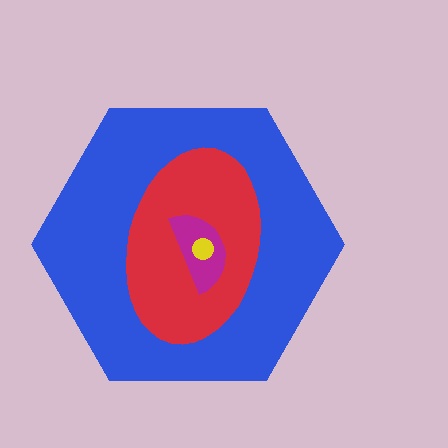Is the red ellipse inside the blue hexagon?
Yes.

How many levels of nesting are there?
4.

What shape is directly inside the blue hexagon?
The red ellipse.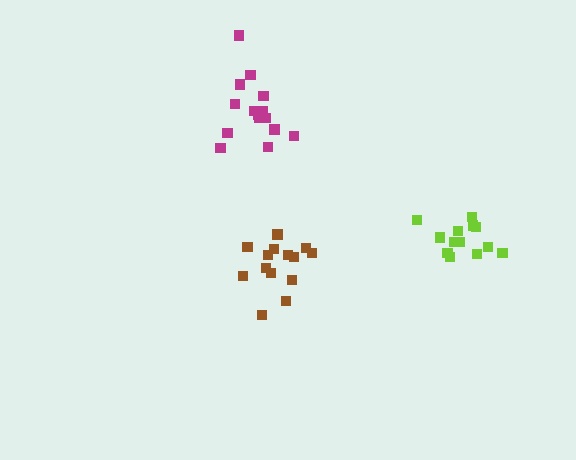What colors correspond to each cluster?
The clusters are colored: magenta, brown, lime.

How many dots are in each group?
Group 1: 15 dots, Group 2: 15 dots, Group 3: 13 dots (43 total).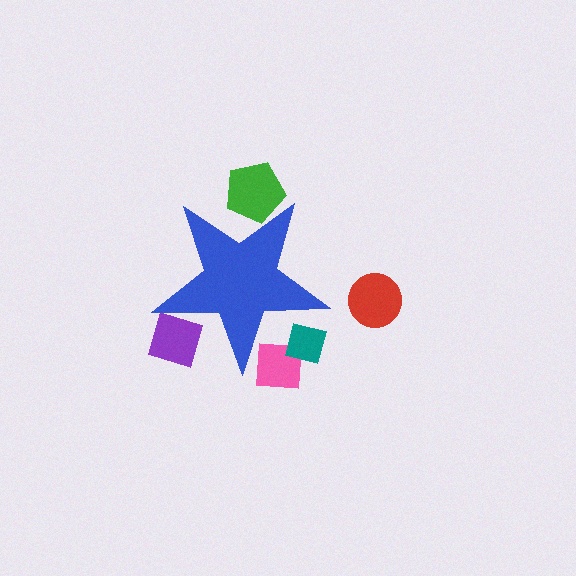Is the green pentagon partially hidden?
Yes, the green pentagon is partially hidden behind the blue star.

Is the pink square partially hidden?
Yes, the pink square is partially hidden behind the blue star.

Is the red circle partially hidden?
No, the red circle is fully visible.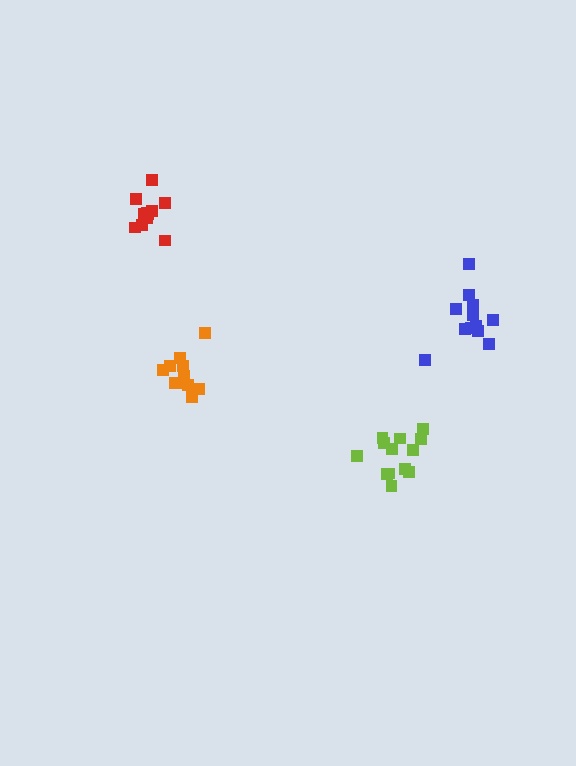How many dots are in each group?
Group 1: 11 dots, Group 2: 11 dots, Group 3: 12 dots, Group 4: 13 dots (47 total).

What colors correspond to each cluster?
The clusters are colored: red, orange, blue, lime.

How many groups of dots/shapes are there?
There are 4 groups.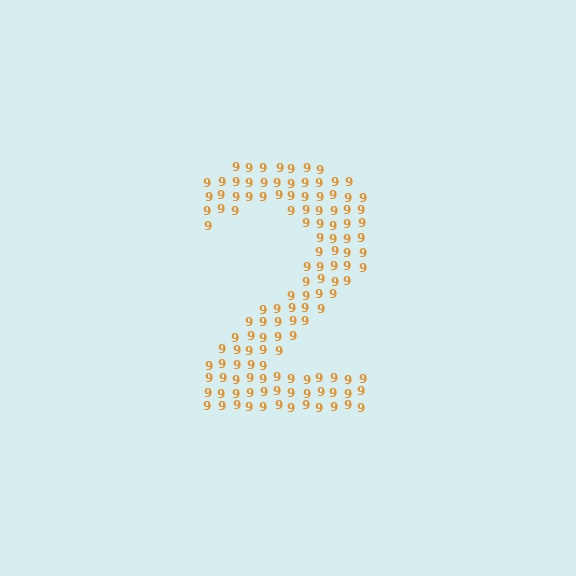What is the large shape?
The large shape is the digit 2.